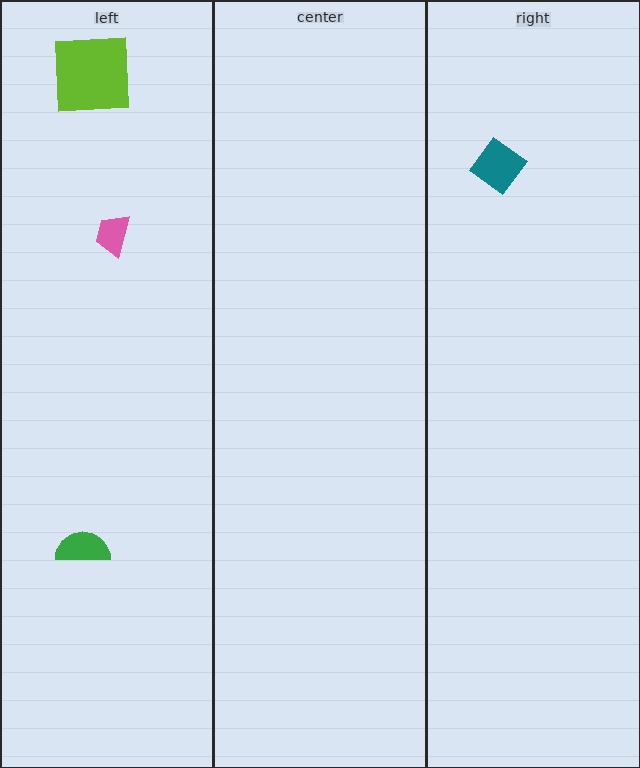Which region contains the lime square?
The left region.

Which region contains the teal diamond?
The right region.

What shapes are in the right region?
The teal diamond.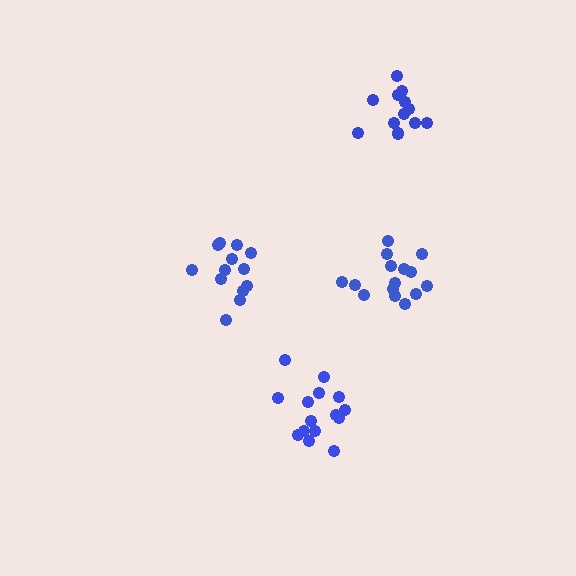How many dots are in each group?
Group 1: 12 dots, Group 2: 15 dots, Group 3: 13 dots, Group 4: 15 dots (55 total).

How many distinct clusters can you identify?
There are 4 distinct clusters.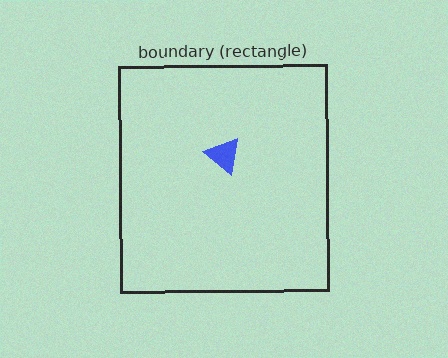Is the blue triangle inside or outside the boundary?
Inside.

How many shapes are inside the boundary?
1 inside, 0 outside.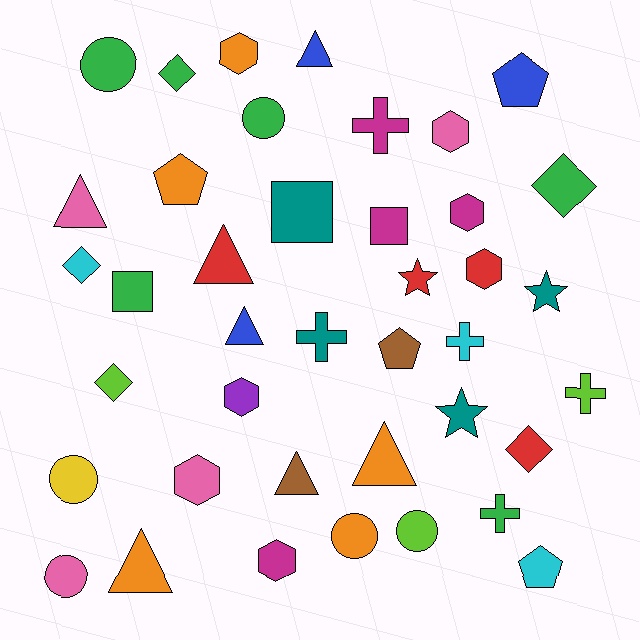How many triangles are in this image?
There are 7 triangles.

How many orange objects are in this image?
There are 5 orange objects.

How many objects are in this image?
There are 40 objects.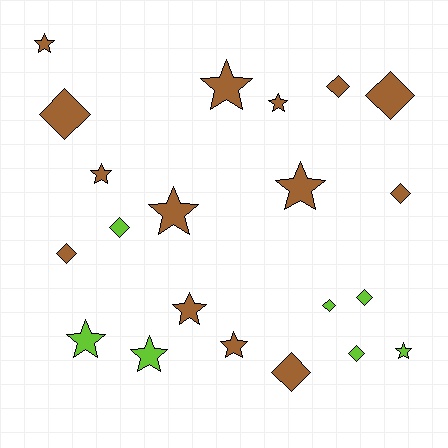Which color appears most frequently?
Brown, with 14 objects.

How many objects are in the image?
There are 21 objects.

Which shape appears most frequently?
Star, with 11 objects.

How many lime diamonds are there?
There are 4 lime diamonds.